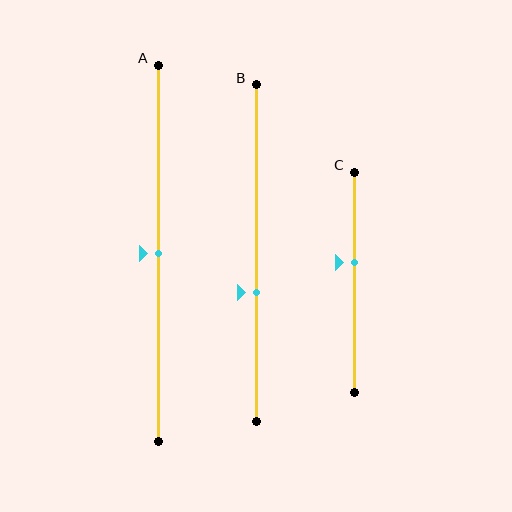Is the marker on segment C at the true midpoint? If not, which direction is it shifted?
No, the marker on segment C is shifted upward by about 9% of the segment length.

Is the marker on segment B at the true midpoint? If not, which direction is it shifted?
No, the marker on segment B is shifted downward by about 12% of the segment length.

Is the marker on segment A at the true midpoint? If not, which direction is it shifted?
Yes, the marker on segment A is at the true midpoint.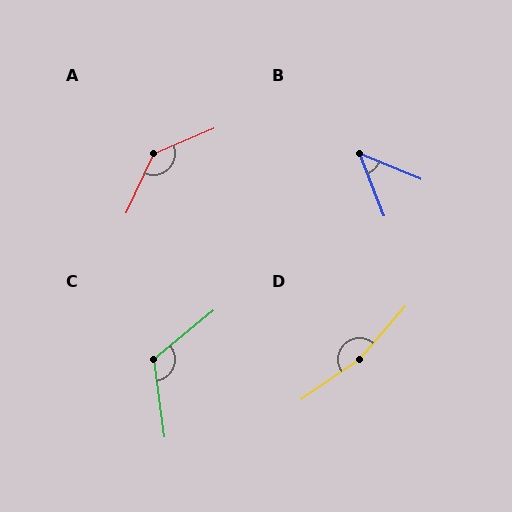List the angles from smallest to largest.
B (47°), C (122°), A (138°), D (165°).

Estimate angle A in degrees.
Approximately 138 degrees.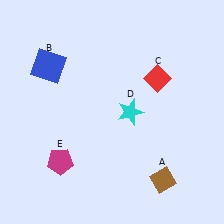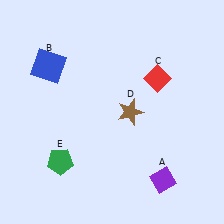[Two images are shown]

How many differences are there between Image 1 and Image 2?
There are 3 differences between the two images.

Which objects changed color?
A changed from brown to purple. D changed from cyan to brown. E changed from magenta to green.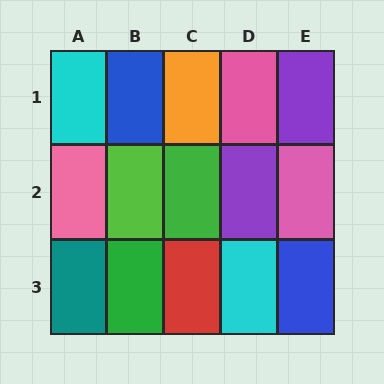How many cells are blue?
2 cells are blue.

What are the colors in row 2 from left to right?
Pink, lime, green, purple, pink.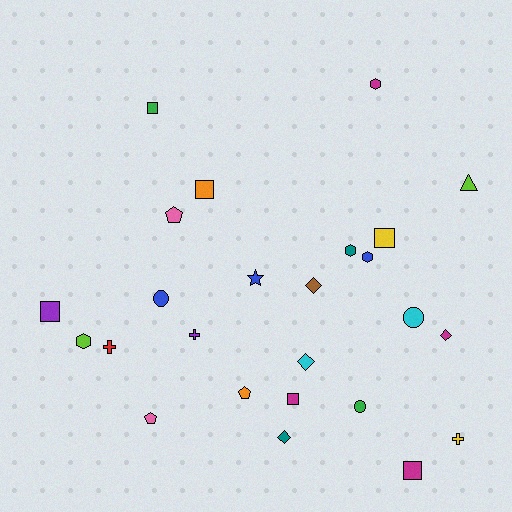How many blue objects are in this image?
There are 3 blue objects.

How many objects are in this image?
There are 25 objects.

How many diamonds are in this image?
There are 4 diamonds.